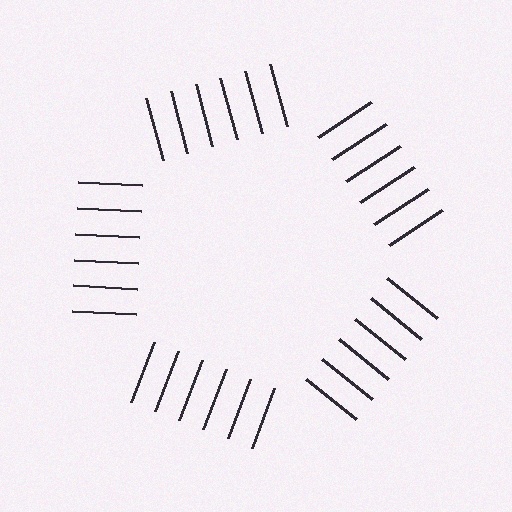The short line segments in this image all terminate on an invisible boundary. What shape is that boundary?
An illusory pentagon — the line segments terminate on its edges but no continuous stroke is drawn.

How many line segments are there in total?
30 — 6 along each of the 5 edges.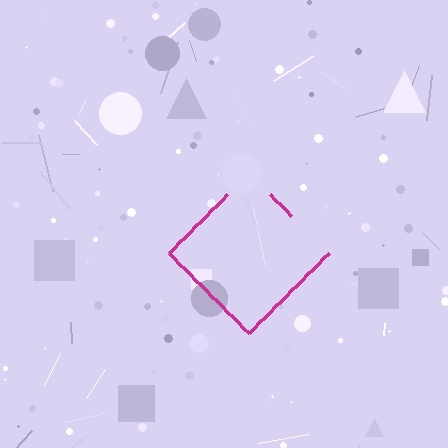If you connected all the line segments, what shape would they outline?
They would outline a diamond.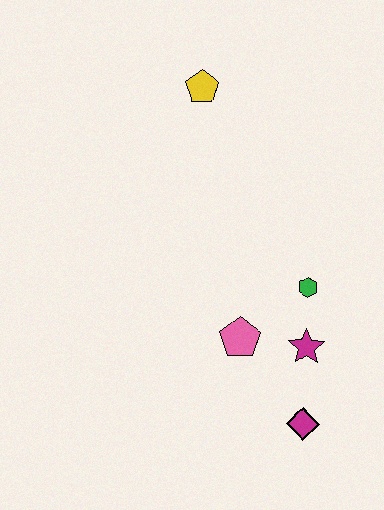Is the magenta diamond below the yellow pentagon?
Yes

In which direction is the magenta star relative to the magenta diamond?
The magenta star is above the magenta diamond.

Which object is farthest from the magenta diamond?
The yellow pentagon is farthest from the magenta diamond.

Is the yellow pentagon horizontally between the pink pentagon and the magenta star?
No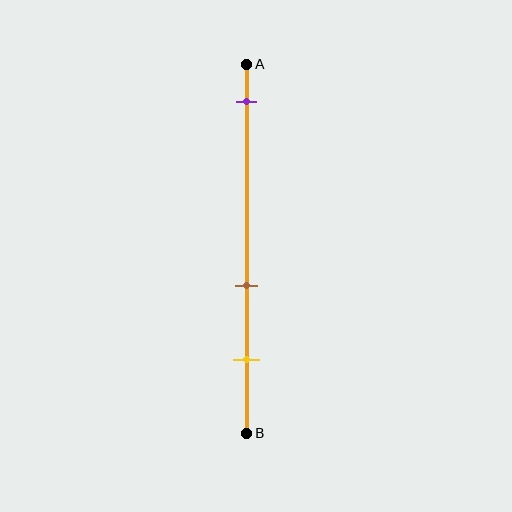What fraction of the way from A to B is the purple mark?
The purple mark is approximately 10% (0.1) of the way from A to B.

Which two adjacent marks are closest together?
The brown and yellow marks are the closest adjacent pair.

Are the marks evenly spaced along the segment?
No, the marks are not evenly spaced.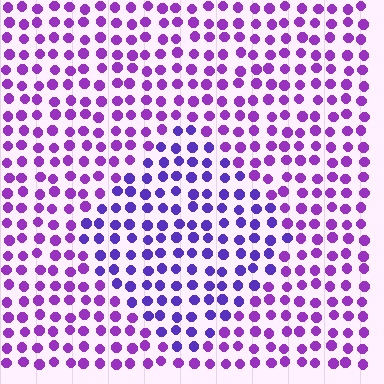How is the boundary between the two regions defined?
The boundary is defined purely by a slight shift in hue (about 28 degrees). Spacing, size, and orientation are identical on both sides.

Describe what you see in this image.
The image is filled with small purple elements in a uniform arrangement. A diamond-shaped region is visible where the elements are tinted to a slightly different hue, forming a subtle color boundary.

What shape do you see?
I see a diamond.